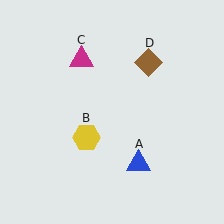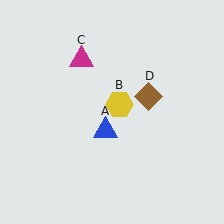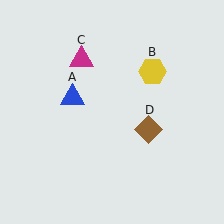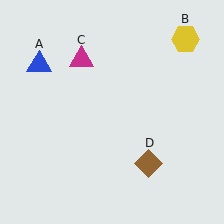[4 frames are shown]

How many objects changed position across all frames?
3 objects changed position: blue triangle (object A), yellow hexagon (object B), brown diamond (object D).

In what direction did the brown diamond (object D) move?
The brown diamond (object D) moved down.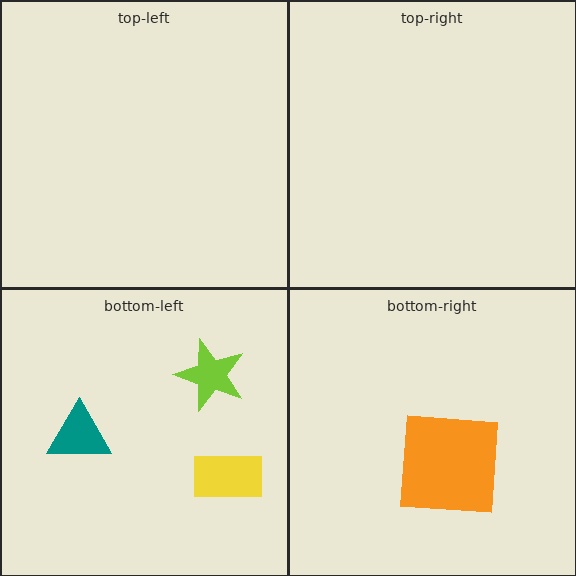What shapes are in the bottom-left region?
The lime star, the yellow rectangle, the teal triangle.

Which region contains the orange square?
The bottom-right region.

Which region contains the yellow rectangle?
The bottom-left region.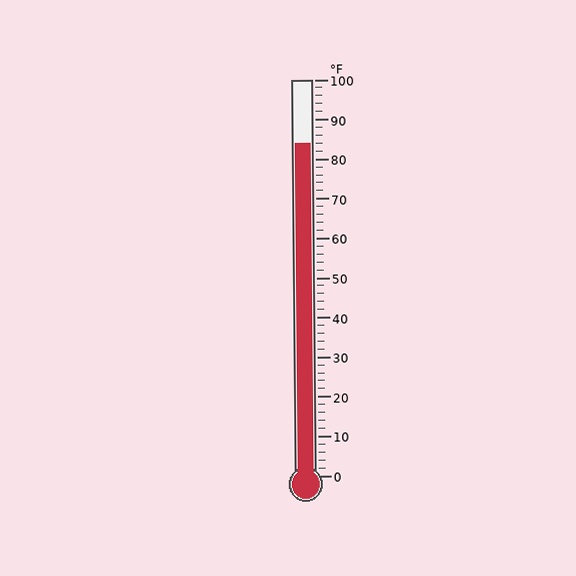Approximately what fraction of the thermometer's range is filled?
The thermometer is filled to approximately 85% of its range.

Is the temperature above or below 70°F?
The temperature is above 70°F.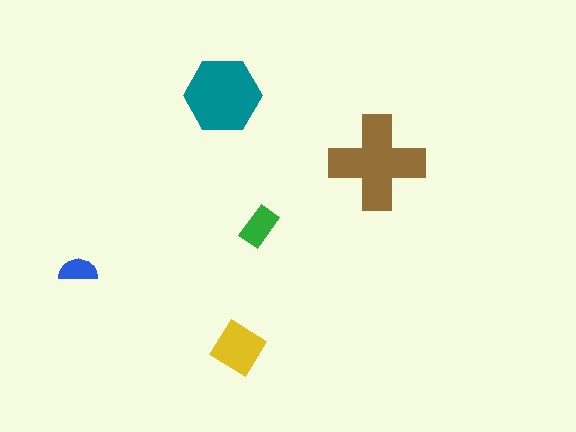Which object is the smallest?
The blue semicircle.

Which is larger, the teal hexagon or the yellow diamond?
The teal hexagon.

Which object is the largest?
The brown cross.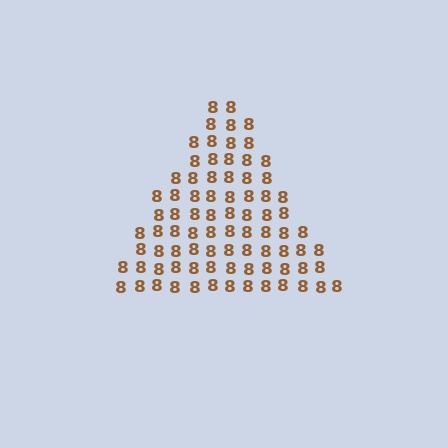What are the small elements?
The small elements are digit 8's.